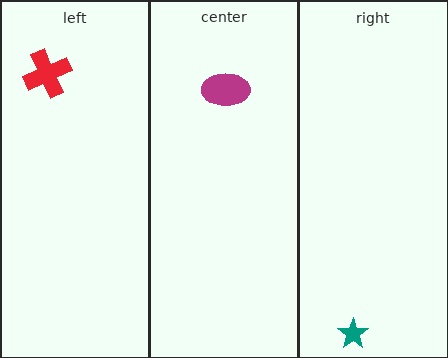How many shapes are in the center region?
1.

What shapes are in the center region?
The magenta ellipse.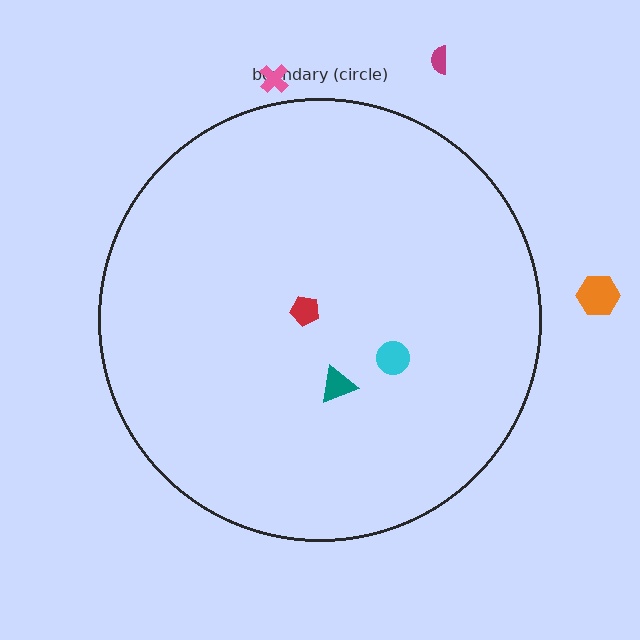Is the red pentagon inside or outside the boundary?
Inside.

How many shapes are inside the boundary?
3 inside, 3 outside.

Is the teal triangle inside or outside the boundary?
Inside.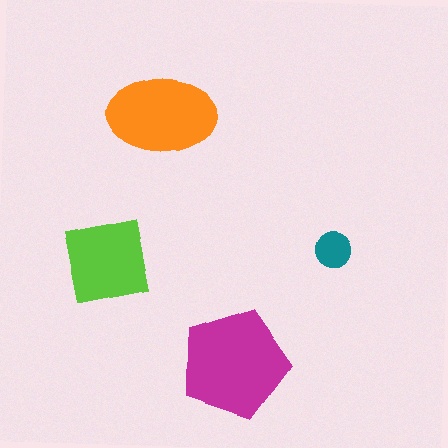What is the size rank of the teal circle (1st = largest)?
4th.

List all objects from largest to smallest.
The magenta pentagon, the orange ellipse, the lime square, the teal circle.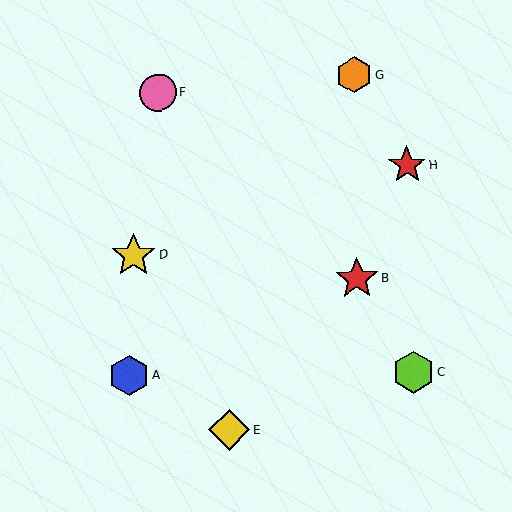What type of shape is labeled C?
Shape C is a lime hexagon.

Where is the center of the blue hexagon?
The center of the blue hexagon is at (129, 375).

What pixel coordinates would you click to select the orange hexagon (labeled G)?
Click at (354, 75) to select the orange hexagon G.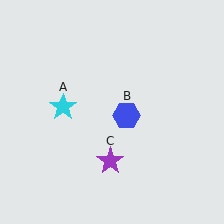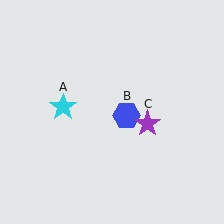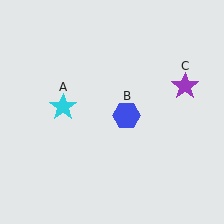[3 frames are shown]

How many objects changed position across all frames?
1 object changed position: purple star (object C).